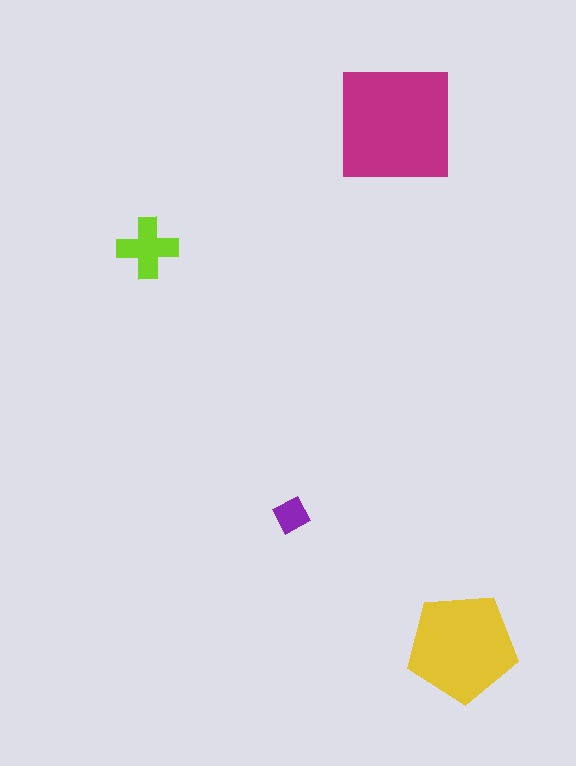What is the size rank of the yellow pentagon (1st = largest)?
2nd.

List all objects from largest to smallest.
The magenta square, the yellow pentagon, the lime cross, the purple diamond.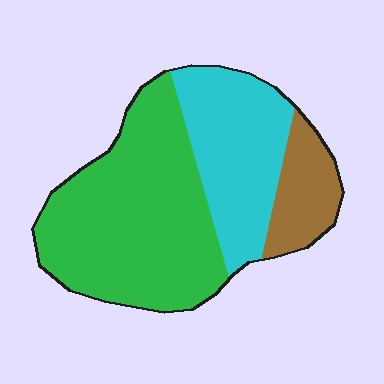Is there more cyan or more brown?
Cyan.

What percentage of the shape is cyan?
Cyan takes up about one third (1/3) of the shape.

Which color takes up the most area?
Green, at roughly 55%.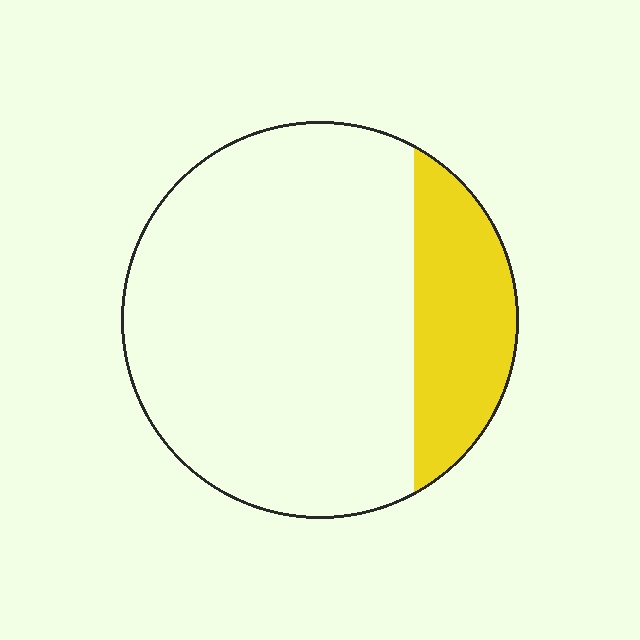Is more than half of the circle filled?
No.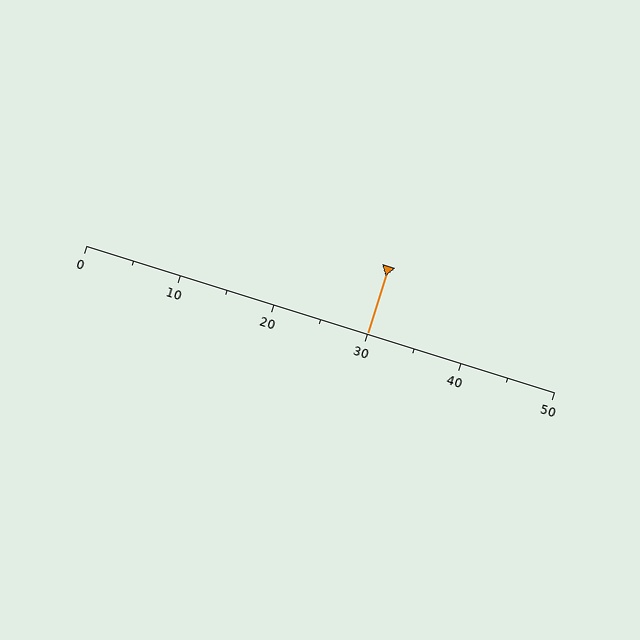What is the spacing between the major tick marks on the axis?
The major ticks are spaced 10 apart.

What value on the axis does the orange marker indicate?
The marker indicates approximately 30.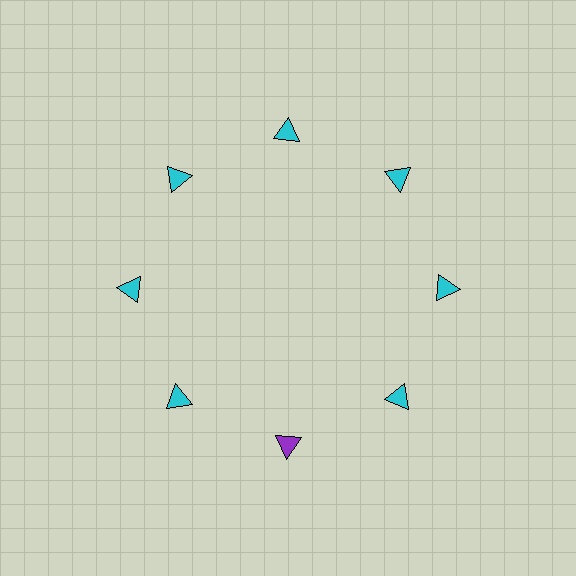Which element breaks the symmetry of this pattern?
The purple triangle at roughly the 6 o'clock position breaks the symmetry. All other shapes are cyan triangles.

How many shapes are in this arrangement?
There are 8 shapes arranged in a ring pattern.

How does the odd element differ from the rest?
It has a different color: purple instead of cyan.